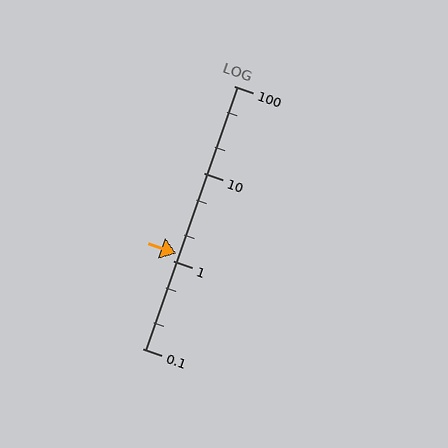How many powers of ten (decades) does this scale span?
The scale spans 3 decades, from 0.1 to 100.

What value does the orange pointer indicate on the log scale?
The pointer indicates approximately 1.2.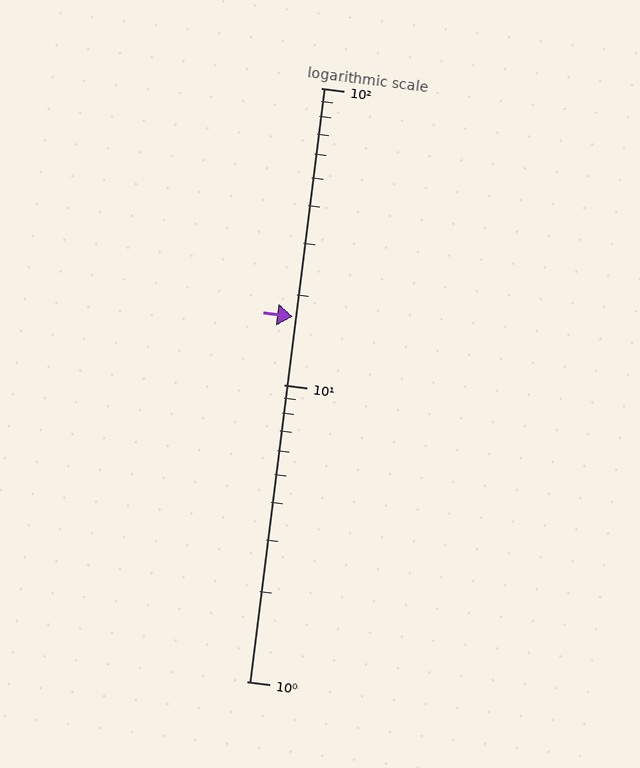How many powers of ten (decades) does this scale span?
The scale spans 2 decades, from 1 to 100.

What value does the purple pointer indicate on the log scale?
The pointer indicates approximately 17.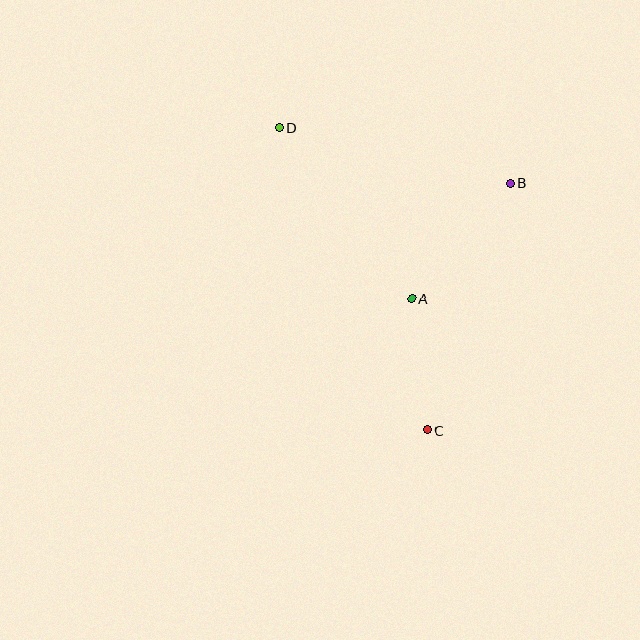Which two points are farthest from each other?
Points C and D are farthest from each other.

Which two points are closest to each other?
Points A and C are closest to each other.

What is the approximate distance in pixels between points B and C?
The distance between B and C is approximately 260 pixels.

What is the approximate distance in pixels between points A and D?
The distance between A and D is approximately 216 pixels.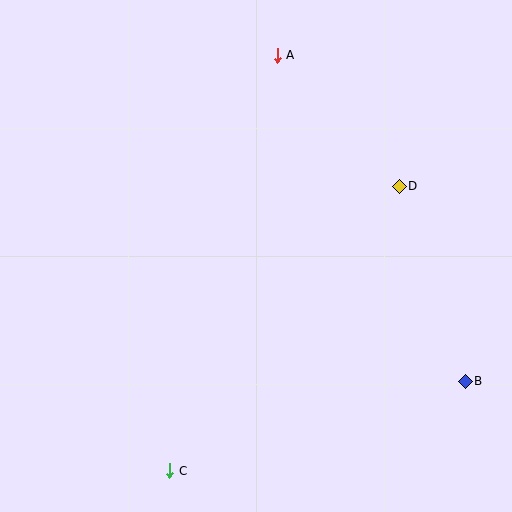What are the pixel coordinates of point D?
Point D is at (399, 186).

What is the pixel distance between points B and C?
The distance between B and C is 309 pixels.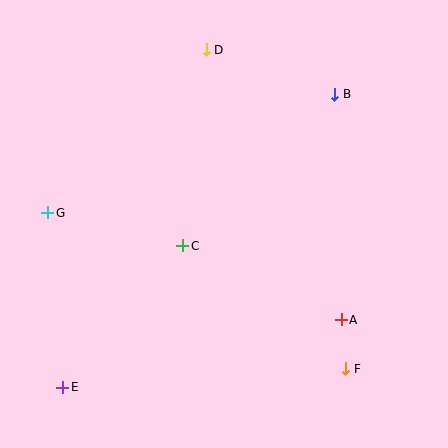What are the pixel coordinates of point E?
Point E is at (63, 387).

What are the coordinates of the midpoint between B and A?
The midpoint between B and A is at (338, 207).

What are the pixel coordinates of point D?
Point D is at (206, 50).